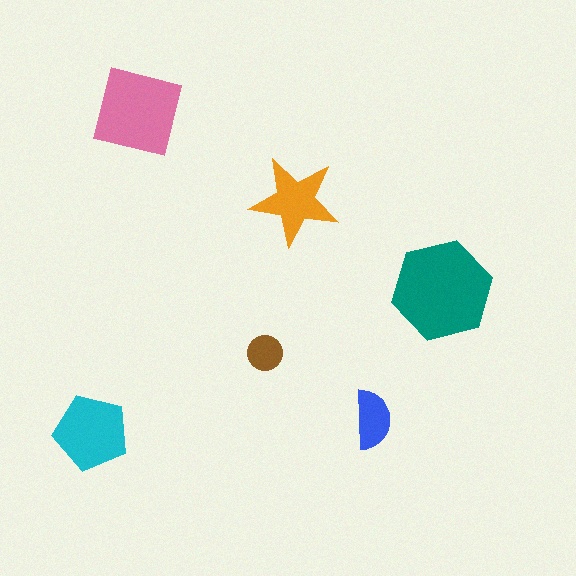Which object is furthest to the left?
The cyan pentagon is leftmost.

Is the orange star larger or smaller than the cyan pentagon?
Smaller.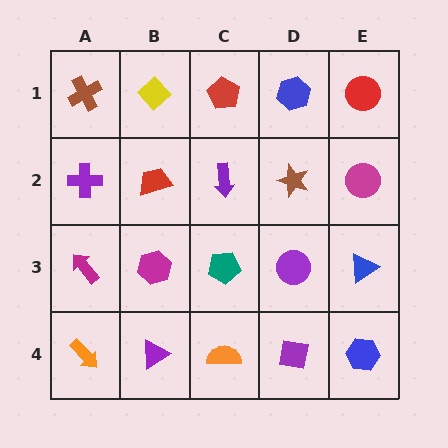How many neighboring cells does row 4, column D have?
3.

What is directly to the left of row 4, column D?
An orange semicircle.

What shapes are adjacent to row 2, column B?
A yellow diamond (row 1, column B), a magenta hexagon (row 3, column B), a purple cross (row 2, column A), a purple arrow (row 2, column C).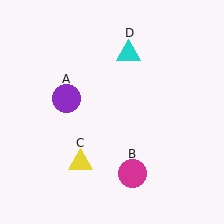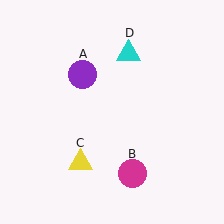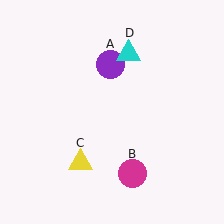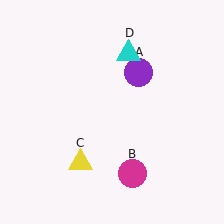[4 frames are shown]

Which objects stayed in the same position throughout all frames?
Magenta circle (object B) and yellow triangle (object C) and cyan triangle (object D) remained stationary.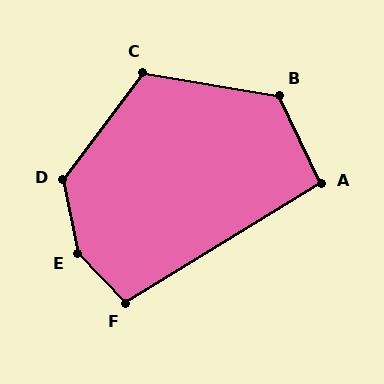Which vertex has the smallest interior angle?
A, at approximately 96 degrees.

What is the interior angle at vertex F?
Approximately 102 degrees (obtuse).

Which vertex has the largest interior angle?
E, at approximately 148 degrees.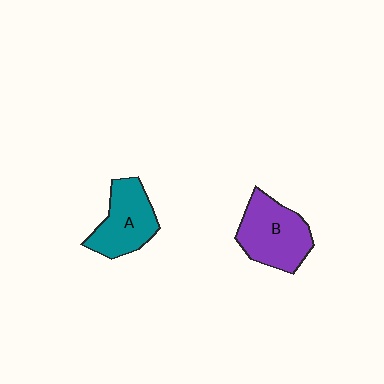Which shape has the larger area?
Shape B (purple).